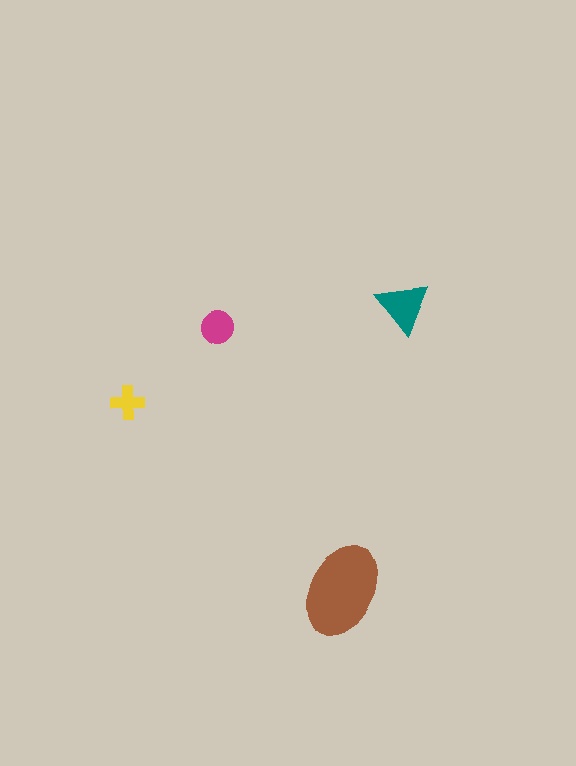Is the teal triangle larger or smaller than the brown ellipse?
Smaller.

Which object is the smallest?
The yellow cross.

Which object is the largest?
The brown ellipse.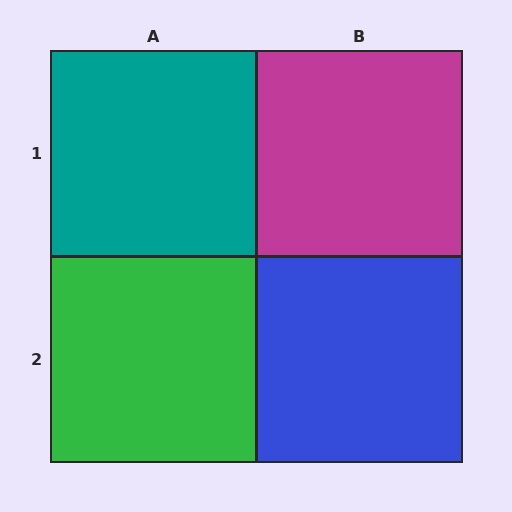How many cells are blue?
1 cell is blue.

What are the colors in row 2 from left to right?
Green, blue.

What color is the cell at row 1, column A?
Teal.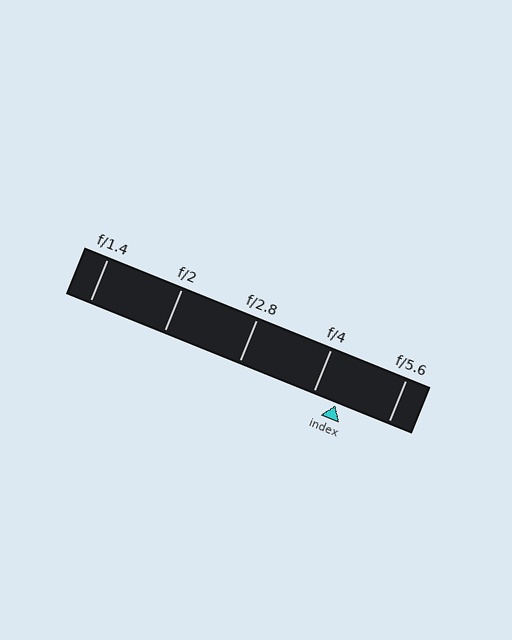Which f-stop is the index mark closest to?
The index mark is closest to f/4.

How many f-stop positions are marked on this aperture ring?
There are 5 f-stop positions marked.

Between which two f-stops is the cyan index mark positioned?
The index mark is between f/4 and f/5.6.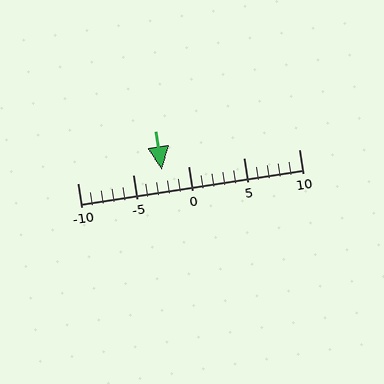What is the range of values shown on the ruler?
The ruler shows values from -10 to 10.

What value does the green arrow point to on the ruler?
The green arrow points to approximately -2.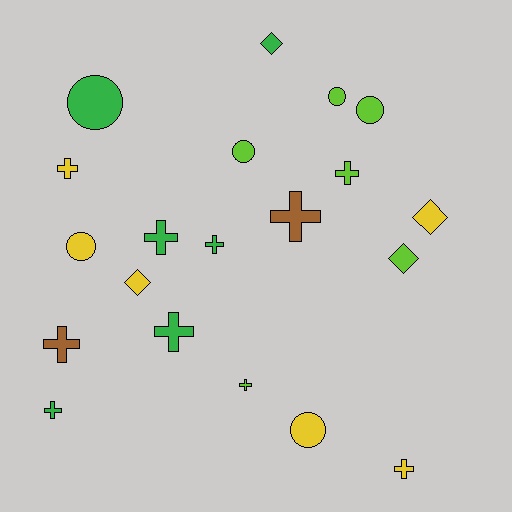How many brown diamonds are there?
There are no brown diamonds.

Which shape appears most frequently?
Cross, with 10 objects.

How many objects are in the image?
There are 20 objects.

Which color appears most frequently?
Lime, with 6 objects.